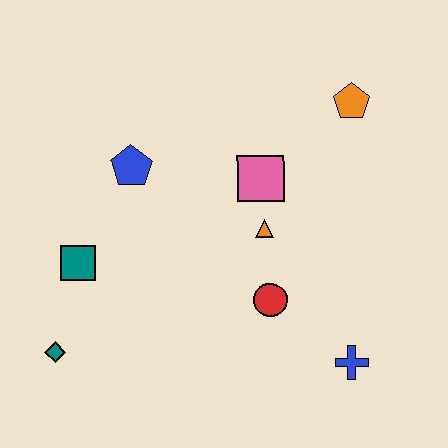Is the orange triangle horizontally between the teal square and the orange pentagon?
Yes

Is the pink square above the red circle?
Yes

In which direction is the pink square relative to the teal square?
The pink square is to the right of the teal square.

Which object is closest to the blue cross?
The red circle is closest to the blue cross.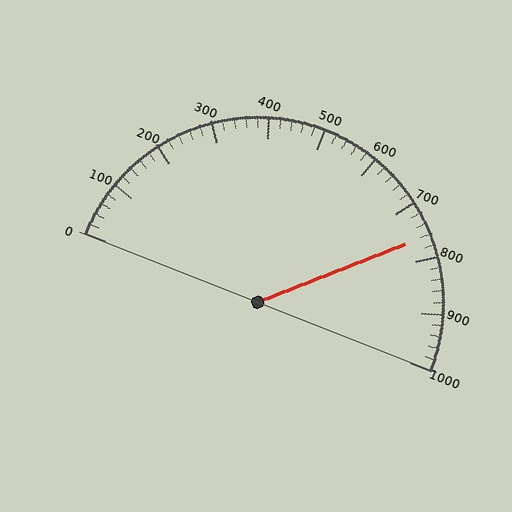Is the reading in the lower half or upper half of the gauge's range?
The reading is in the upper half of the range (0 to 1000).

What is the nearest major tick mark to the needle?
The nearest major tick mark is 800.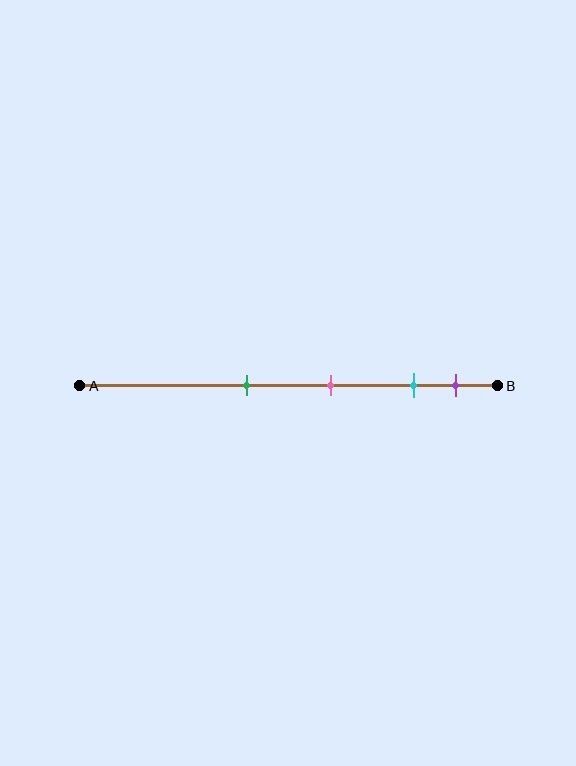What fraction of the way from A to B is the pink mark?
The pink mark is approximately 60% (0.6) of the way from A to B.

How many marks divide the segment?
There are 4 marks dividing the segment.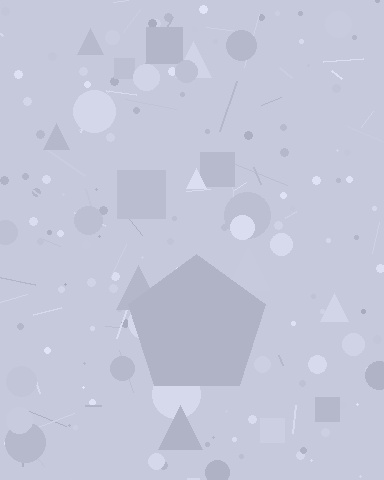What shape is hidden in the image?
A pentagon is hidden in the image.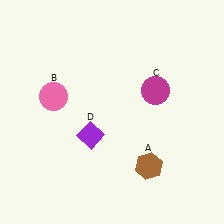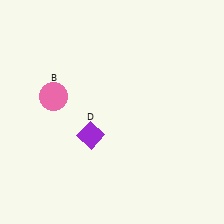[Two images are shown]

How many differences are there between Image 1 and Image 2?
There are 2 differences between the two images.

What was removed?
The brown hexagon (A), the magenta circle (C) were removed in Image 2.